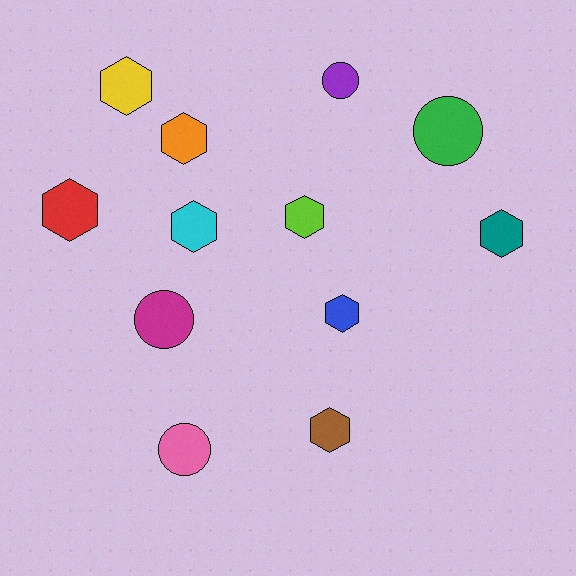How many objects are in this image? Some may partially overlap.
There are 12 objects.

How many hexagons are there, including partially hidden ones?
There are 8 hexagons.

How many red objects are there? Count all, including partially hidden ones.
There is 1 red object.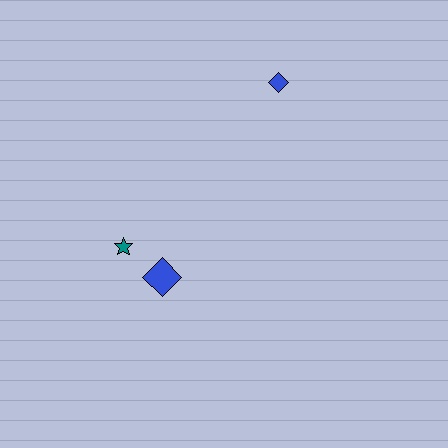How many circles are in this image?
There are no circles.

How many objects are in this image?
There are 3 objects.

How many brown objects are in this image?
There are no brown objects.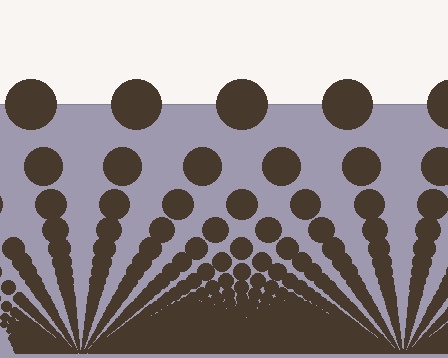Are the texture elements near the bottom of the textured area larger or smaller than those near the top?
Smaller. The gradient is inverted — elements near the bottom are smaller and denser.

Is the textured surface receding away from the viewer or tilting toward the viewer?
The surface appears to tilt toward the viewer. Texture elements get larger and sparser toward the top.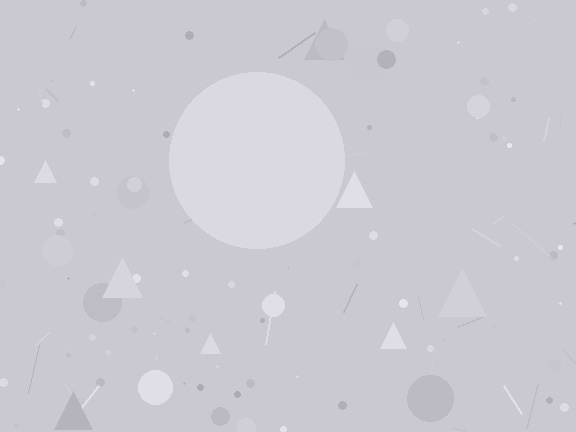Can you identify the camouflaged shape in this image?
The camouflaged shape is a circle.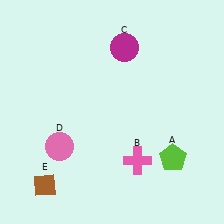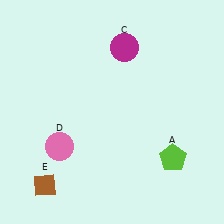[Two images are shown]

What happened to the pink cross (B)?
The pink cross (B) was removed in Image 2. It was in the bottom-right area of Image 1.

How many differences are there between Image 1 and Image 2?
There is 1 difference between the two images.